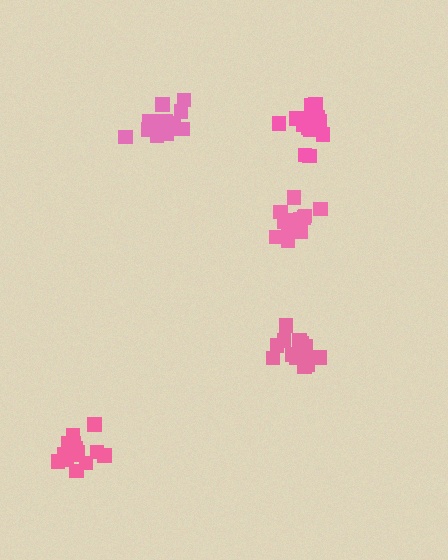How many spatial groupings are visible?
There are 5 spatial groupings.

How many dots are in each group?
Group 1: 17 dots, Group 2: 16 dots, Group 3: 12 dots, Group 4: 17 dots, Group 5: 16 dots (78 total).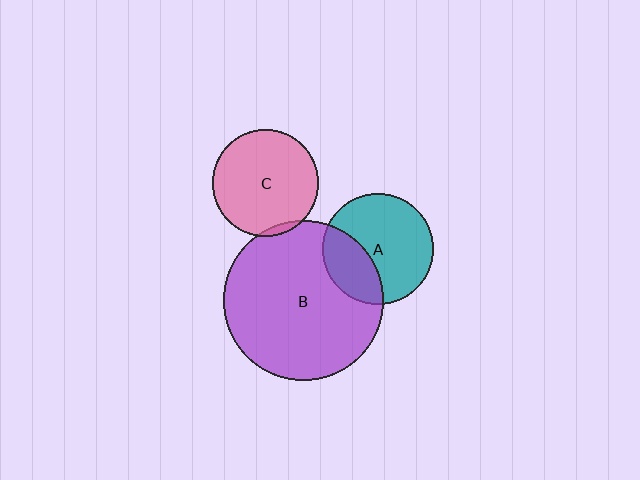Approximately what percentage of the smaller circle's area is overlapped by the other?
Approximately 5%.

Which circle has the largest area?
Circle B (purple).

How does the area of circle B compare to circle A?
Approximately 2.1 times.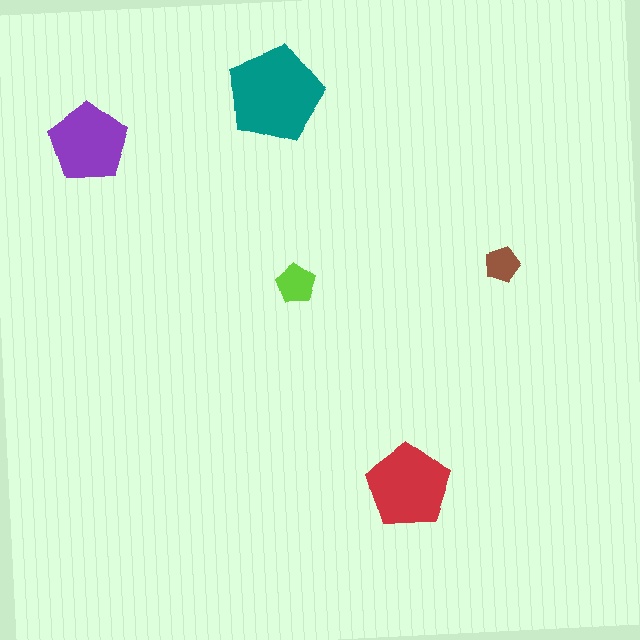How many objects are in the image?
There are 5 objects in the image.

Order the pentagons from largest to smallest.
the teal one, the red one, the purple one, the lime one, the brown one.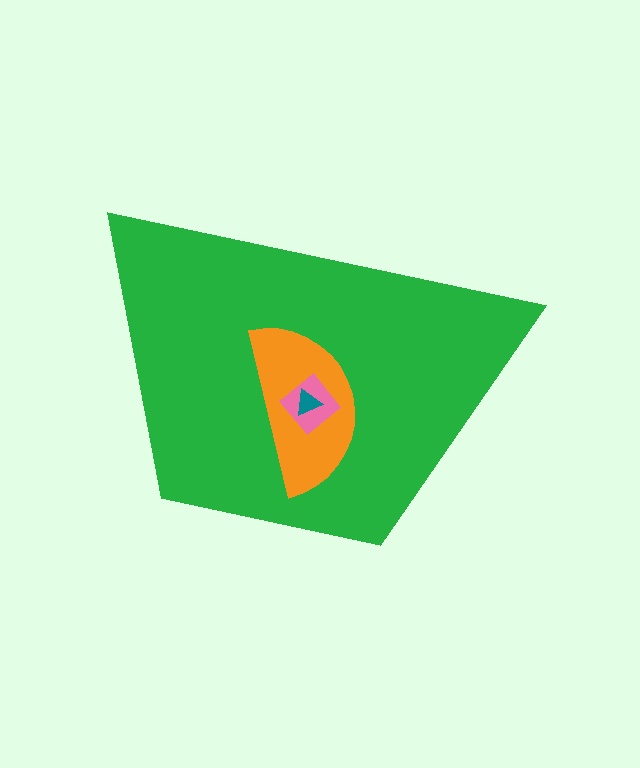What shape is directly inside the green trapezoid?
The orange semicircle.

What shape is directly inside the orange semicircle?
The pink diamond.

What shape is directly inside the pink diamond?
The teal triangle.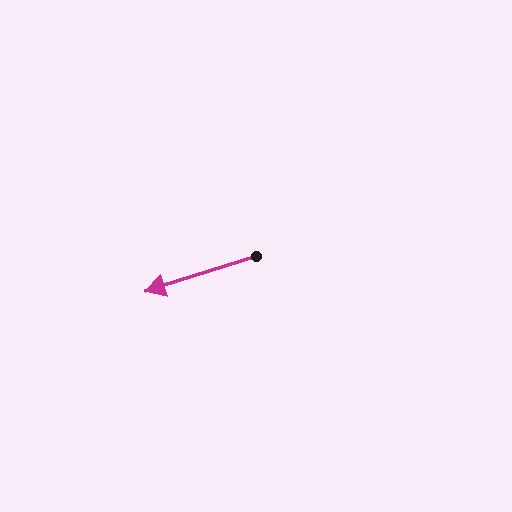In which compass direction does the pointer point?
West.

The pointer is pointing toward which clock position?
Roughly 8 o'clock.